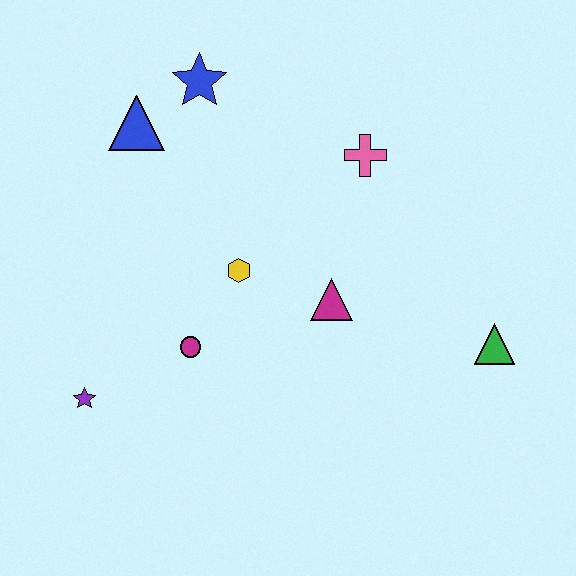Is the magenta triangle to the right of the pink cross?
No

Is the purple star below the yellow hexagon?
Yes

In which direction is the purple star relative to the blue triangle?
The purple star is below the blue triangle.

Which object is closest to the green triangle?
The magenta triangle is closest to the green triangle.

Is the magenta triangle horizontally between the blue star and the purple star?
No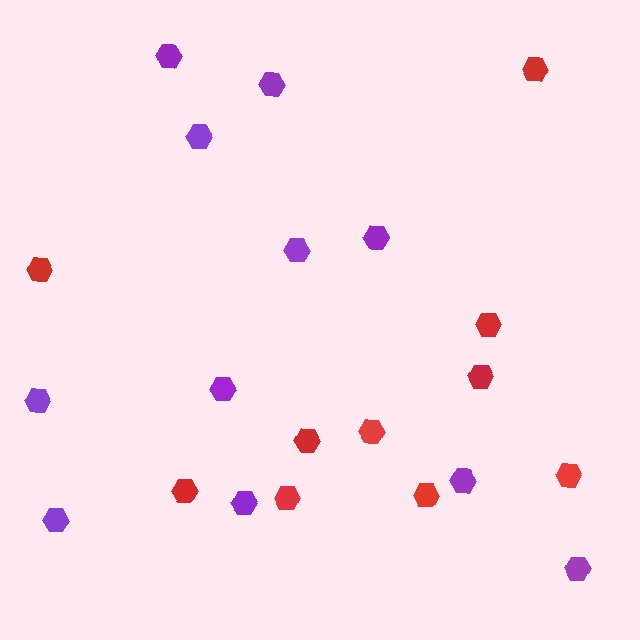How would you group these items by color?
There are 2 groups: one group of purple hexagons (11) and one group of red hexagons (10).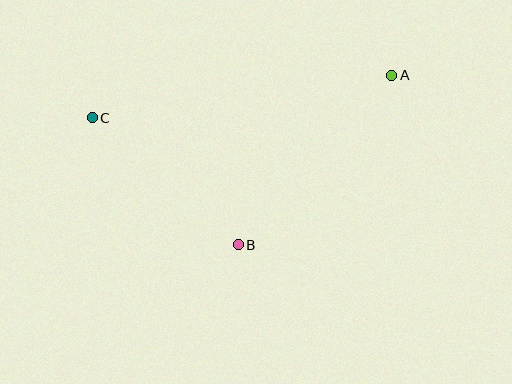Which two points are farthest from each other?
Points A and C are farthest from each other.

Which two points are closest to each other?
Points B and C are closest to each other.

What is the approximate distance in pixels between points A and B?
The distance between A and B is approximately 228 pixels.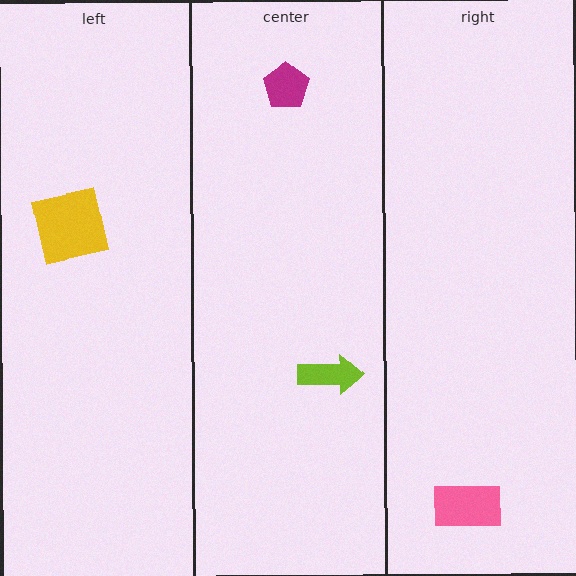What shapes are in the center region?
The lime arrow, the magenta pentagon.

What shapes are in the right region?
The pink rectangle.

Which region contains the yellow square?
The left region.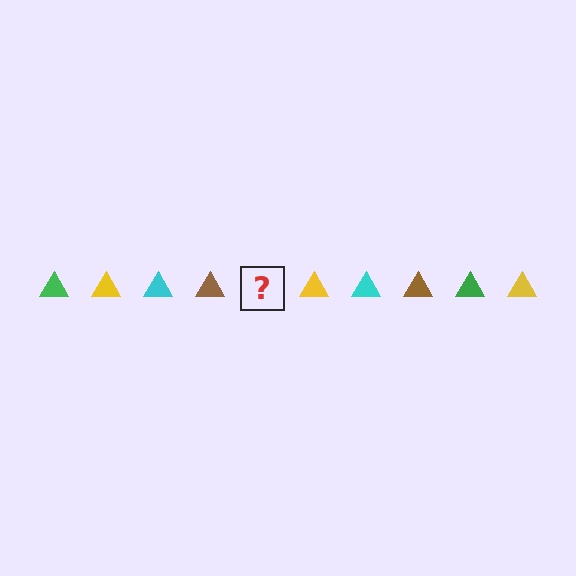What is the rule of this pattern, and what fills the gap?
The rule is that the pattern cycles through green, yellow, cyan, brown triangles. The gap should be filled with a green triangle.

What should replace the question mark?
The question mark should be replaced with a green triangle.